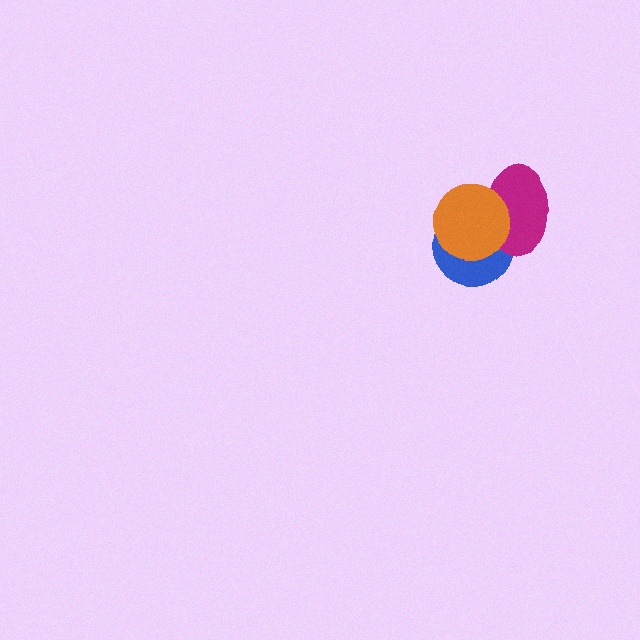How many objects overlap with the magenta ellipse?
2 objects overlap with the magenta ellipse.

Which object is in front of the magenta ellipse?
The orange circle is in front of the magenta ellipse.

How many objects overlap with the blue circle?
2 objects overlap with the blue circle.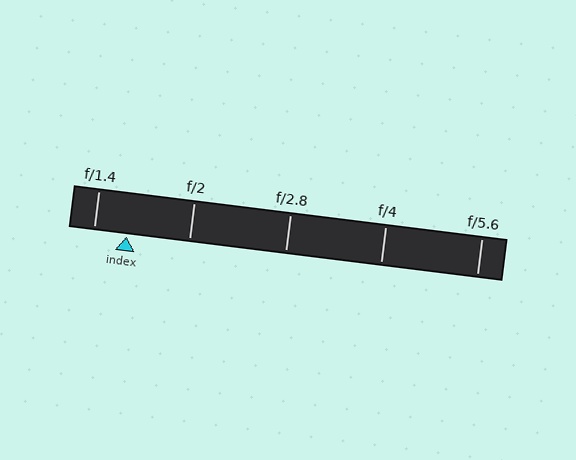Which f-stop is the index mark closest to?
The index mark is closest to f/1.4.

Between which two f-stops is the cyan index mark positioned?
The index mark is between f/1.4 and f/2.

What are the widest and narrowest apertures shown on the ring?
The widest aperture shown is f/1.4 and the narrowest is f/5.6.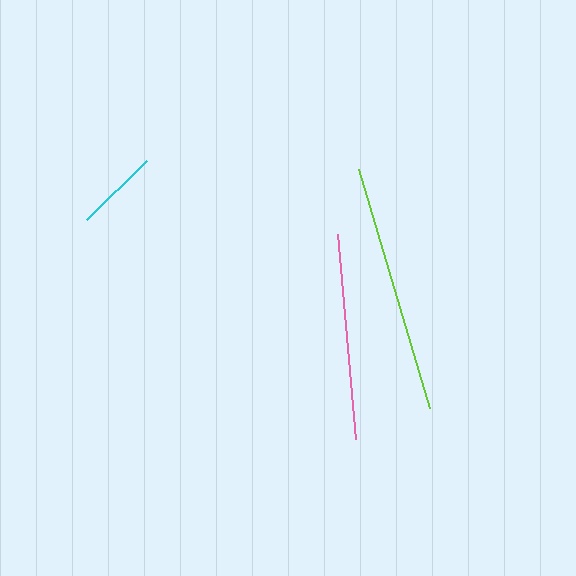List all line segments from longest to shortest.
From longest to shortest: lime, pink, cyan.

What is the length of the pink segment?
The pink segment is approximately 206 pixels long.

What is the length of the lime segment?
The lime segment is approximately 249 pixels long.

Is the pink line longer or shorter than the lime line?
The lime line is longer than the pink line.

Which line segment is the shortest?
The cyan line is the shortest at approximately 84 pixels.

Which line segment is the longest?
The lime line is the longest at approximately 249 pixels.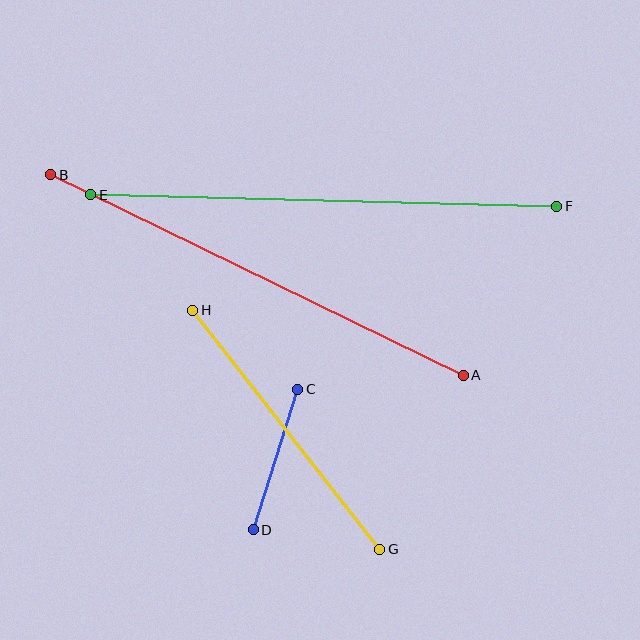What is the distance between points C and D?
The distance is approximately 147 pixels.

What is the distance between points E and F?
The distance is approximately 466 pixels.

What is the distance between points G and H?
The distance is approximately 304 pixels.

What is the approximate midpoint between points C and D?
The midpoint is at approximately (275, 459) pixels.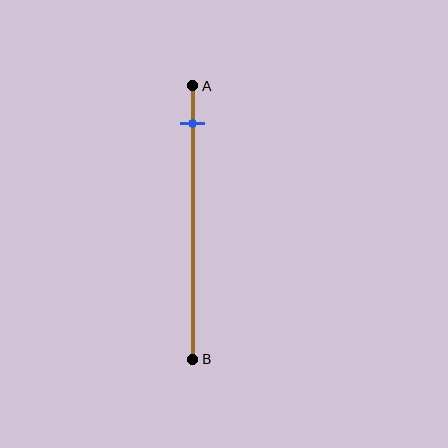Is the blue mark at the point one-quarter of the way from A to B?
No, the mark is at about 15% from A, not at the 25% one-quarter point.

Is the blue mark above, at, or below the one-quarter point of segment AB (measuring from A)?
The blue mark is above the one-quarter point of segment AB.